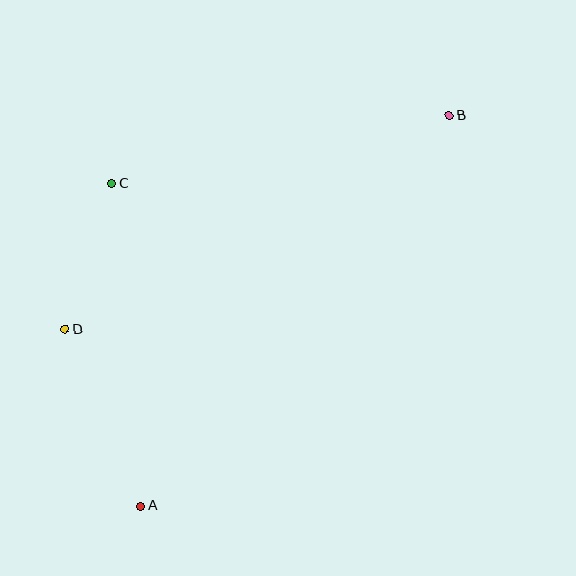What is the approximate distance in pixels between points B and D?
The distance between B and D is approximately 440 pixels.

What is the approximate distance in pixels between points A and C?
The distance between A and C is approximately 324 pixels.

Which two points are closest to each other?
Points C and D are closest to each other.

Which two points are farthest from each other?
Points A and B are farthest from each other.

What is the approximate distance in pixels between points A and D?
The distance between A and D is approximately 193 pixels.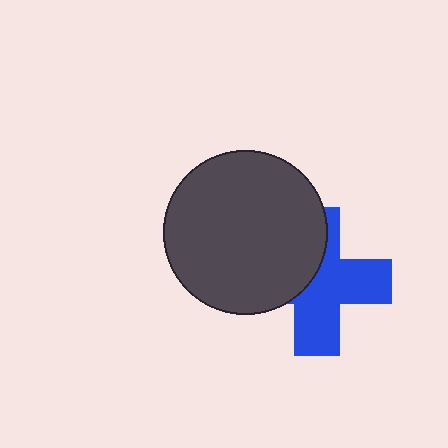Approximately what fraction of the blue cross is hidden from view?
Roughly 41% of the blue cross is hidden behind the dark gray circle.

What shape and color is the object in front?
The object in front is a dark gray circle.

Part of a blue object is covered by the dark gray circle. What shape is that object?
It is a cross.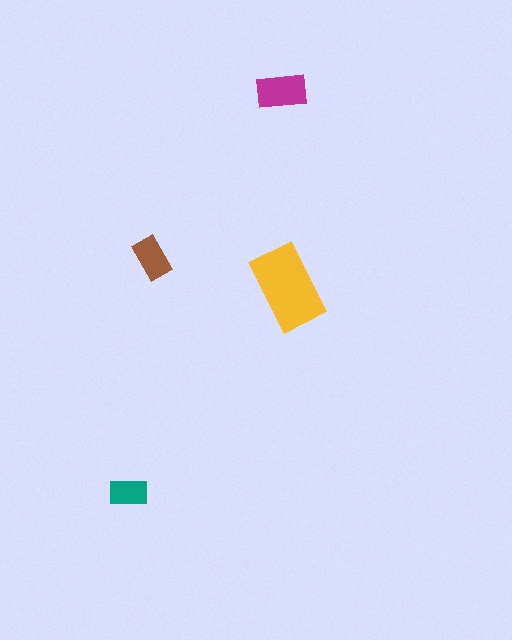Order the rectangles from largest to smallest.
the yellow one, the magenta one, the brown one, the teal one.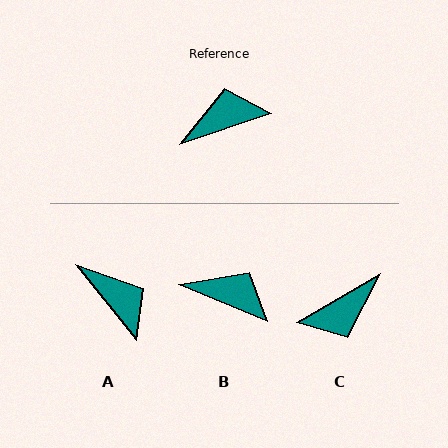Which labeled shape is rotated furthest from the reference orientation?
C, about 168 degrees away.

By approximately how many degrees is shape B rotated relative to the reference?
Approximately 41 degrees clockwise.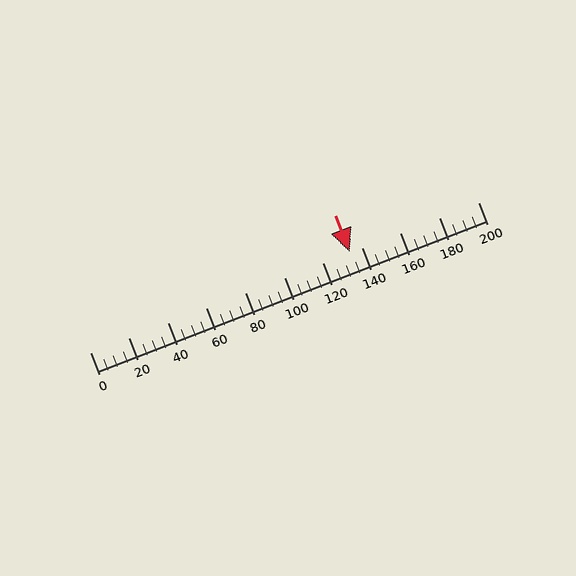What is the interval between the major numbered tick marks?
The major tick marks are spaced 20 units apart.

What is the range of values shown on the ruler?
The ruler shows values from 0 to 200.